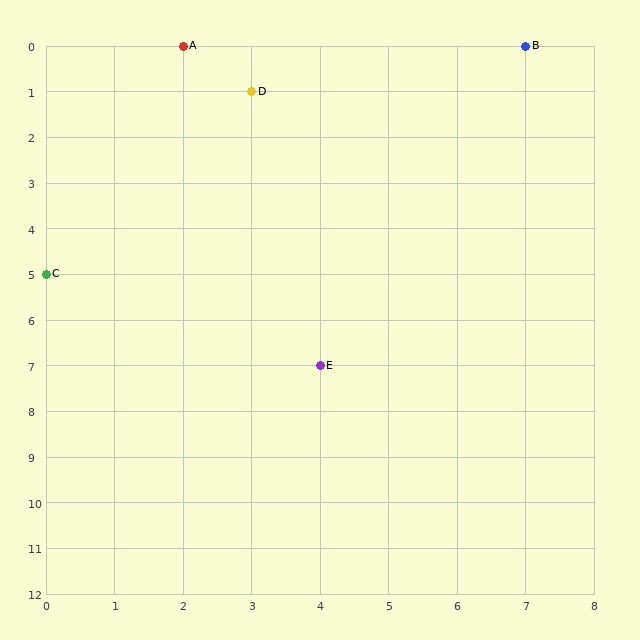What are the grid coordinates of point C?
Point C is at grid coordinates (0, 5).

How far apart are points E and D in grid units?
Points E and D are 1 column and 6 rows apart (about 6.1 grid units diagonally).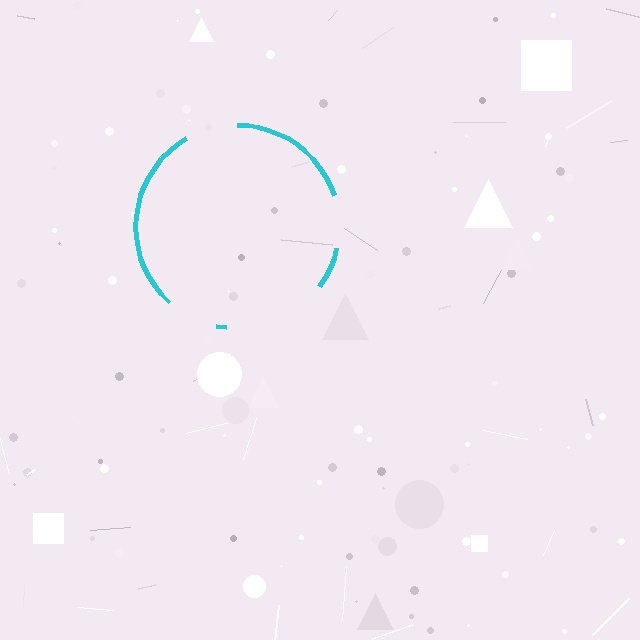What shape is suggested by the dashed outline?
The dashed outline suggests a circle.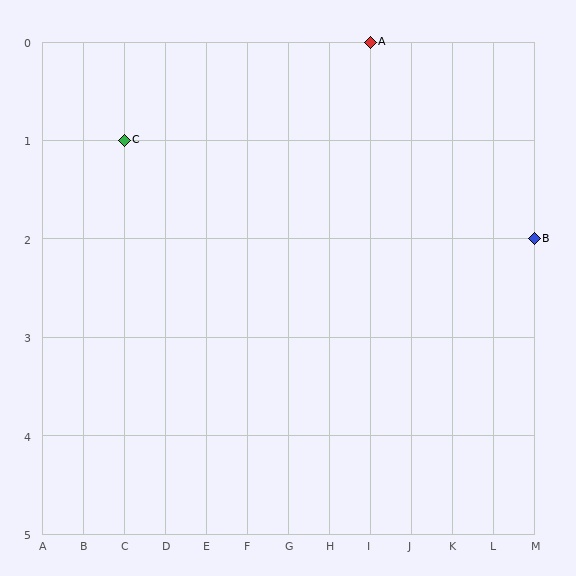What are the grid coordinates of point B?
Point B is at grid coordinates (M, 2).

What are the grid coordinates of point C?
Point C is at grid coordinates (C, 1).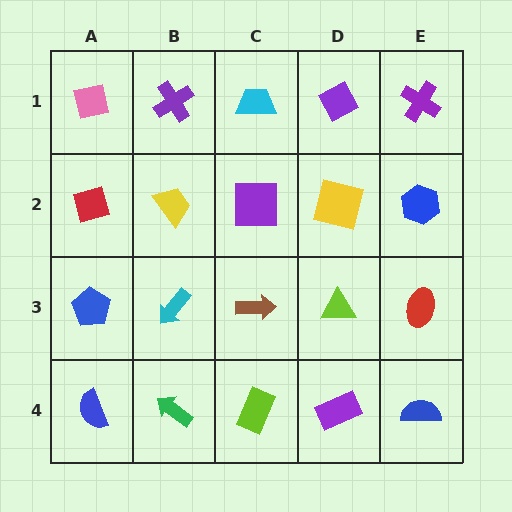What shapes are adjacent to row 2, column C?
A cyan trapezoid (row 1, column C), a brown arrow (row 3, column C), a yellow trapezoid (row 2, column B), a yellow square (row 2, column D).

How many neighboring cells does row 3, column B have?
4.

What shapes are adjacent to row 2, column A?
A pink square (row 1, column A), a blue pentagon (row 3, column A), a yellow trapezoid (row 2, column B).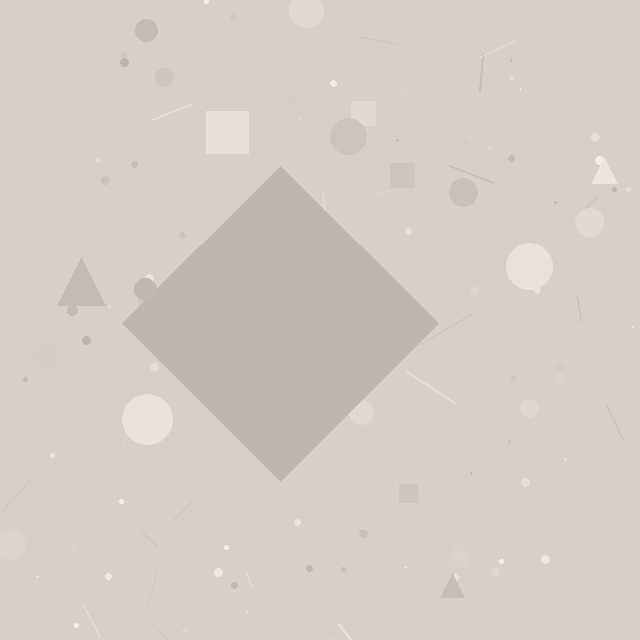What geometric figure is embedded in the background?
A diamond is embedded in the background.